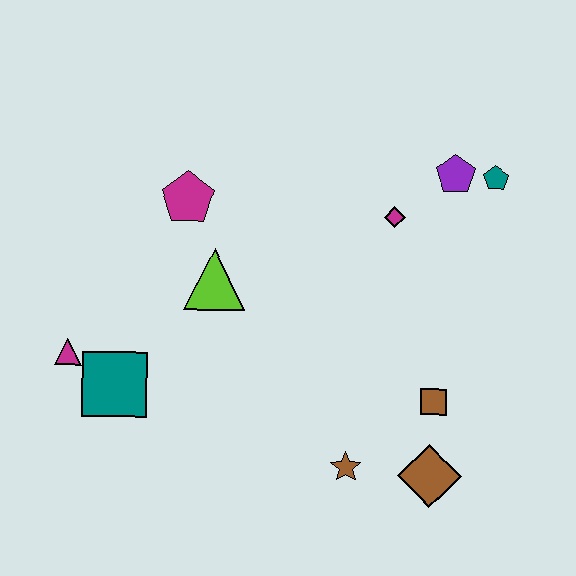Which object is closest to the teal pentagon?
The purple pentagon is closest to the teal pentagon.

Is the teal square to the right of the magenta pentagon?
No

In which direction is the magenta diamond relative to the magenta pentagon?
The magenta diamond is to the right of the magenta pentagon.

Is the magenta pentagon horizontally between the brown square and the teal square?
Yes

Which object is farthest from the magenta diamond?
The magenta triangle is farthest from the magenta diamond.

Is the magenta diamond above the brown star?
Yes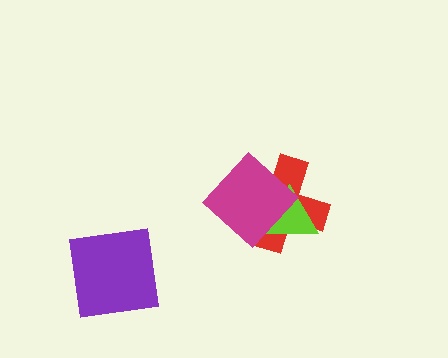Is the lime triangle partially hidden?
Yes, it is partially covered by another shape.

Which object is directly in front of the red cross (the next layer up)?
The lime triangle is directly in front of the red cross.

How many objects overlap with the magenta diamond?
2 objects overlap with the magenta diamond.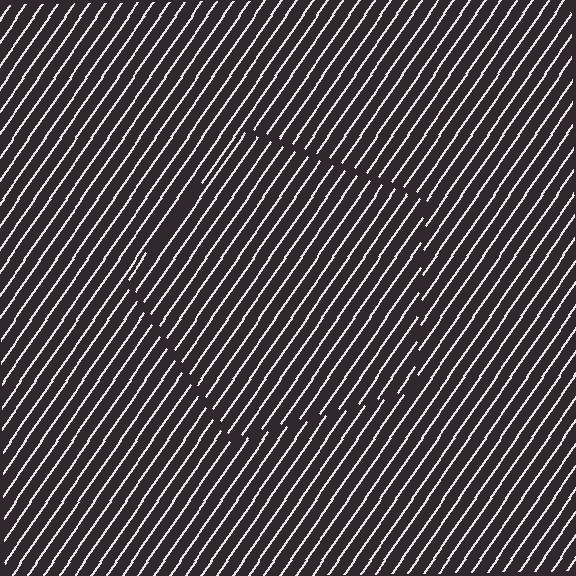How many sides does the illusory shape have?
5 sides — the line-ends trace a pentagon.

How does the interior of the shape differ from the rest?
The interior of the shape contains the same grating, shifted by half a period — the contour is defined by the phase discontinuity where line-ends from the inner and outer gratings abut.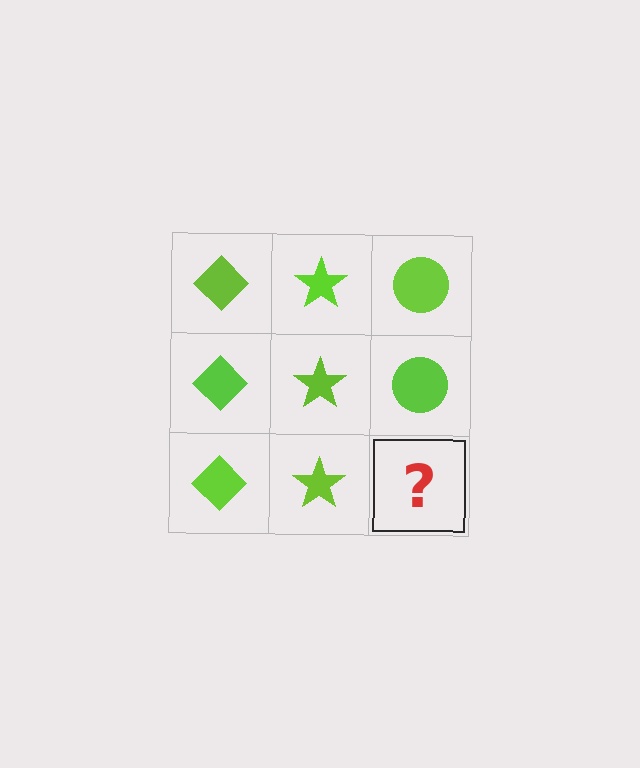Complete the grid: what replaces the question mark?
The question mark should be replaced with a lime circle.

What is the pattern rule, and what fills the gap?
The rule is that each column has a consistent shape. The gap should be filled with a lime circle.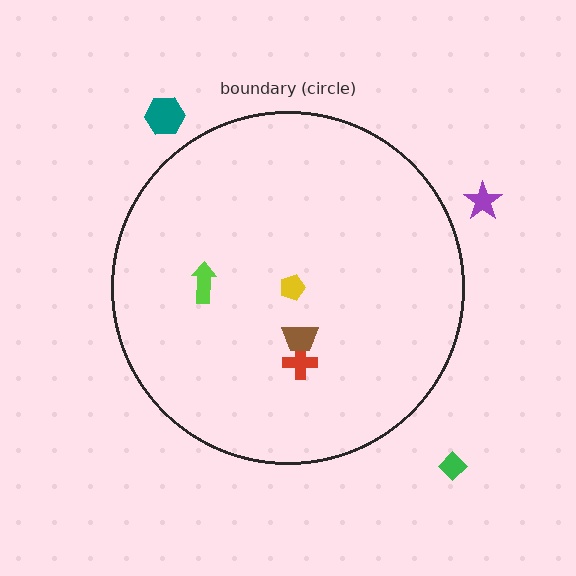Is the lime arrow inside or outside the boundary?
Inside.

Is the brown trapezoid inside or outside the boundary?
Inside.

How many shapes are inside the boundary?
4 inside, 3 outside.